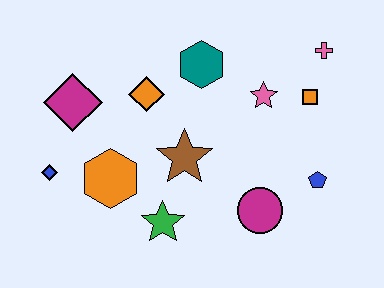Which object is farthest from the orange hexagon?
The pink cross is farthest from the orange hexagon.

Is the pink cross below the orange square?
No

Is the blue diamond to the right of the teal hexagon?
No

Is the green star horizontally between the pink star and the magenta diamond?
Yes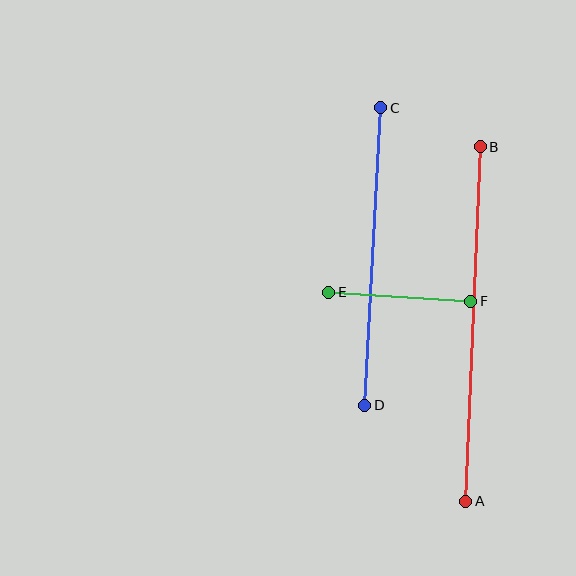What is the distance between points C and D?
The distance is approximately 298 pixels.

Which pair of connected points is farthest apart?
Points A and B are farthest apart.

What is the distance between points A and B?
The distance is approximately 355 pixels.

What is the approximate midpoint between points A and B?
The midpoint is at approximately (473, 324) pixels.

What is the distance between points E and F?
The distance is approximately 142 pixels.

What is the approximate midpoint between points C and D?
The midpoint is at approximately (373, 257) pixels.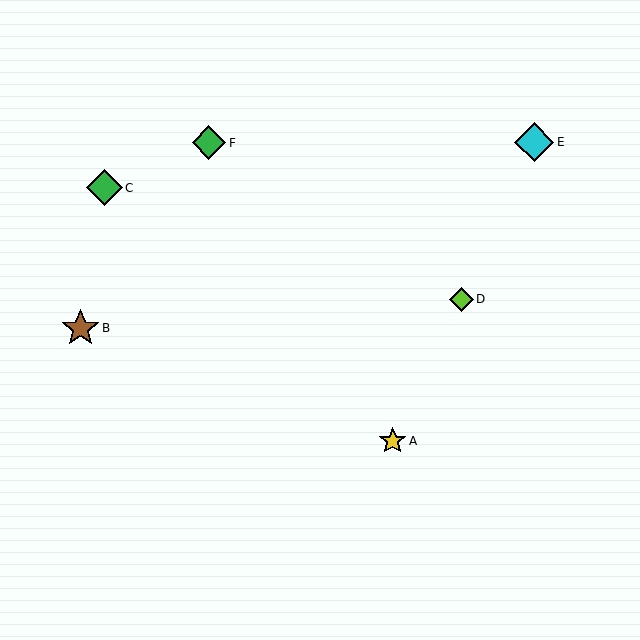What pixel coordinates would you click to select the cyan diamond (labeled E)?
Click at (534, 142) to select the cyan diamond E.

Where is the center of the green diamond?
The center of the green diamond is at (104, 188).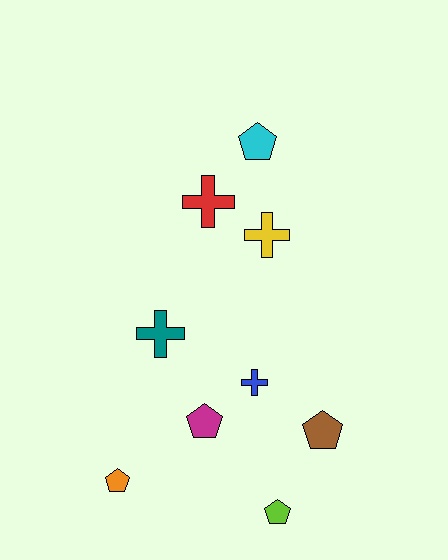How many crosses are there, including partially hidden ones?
There are 4 crosses.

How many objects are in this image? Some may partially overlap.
There are 9 objects.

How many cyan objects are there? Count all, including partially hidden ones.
There is 1 cyan object.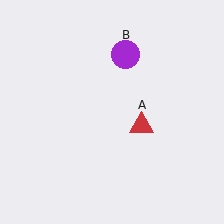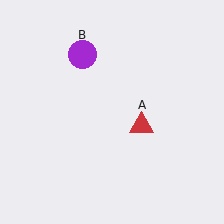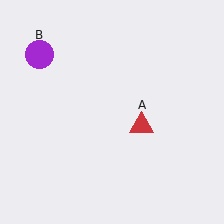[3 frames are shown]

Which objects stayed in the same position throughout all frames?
Red triangle (object A) remained stationary.